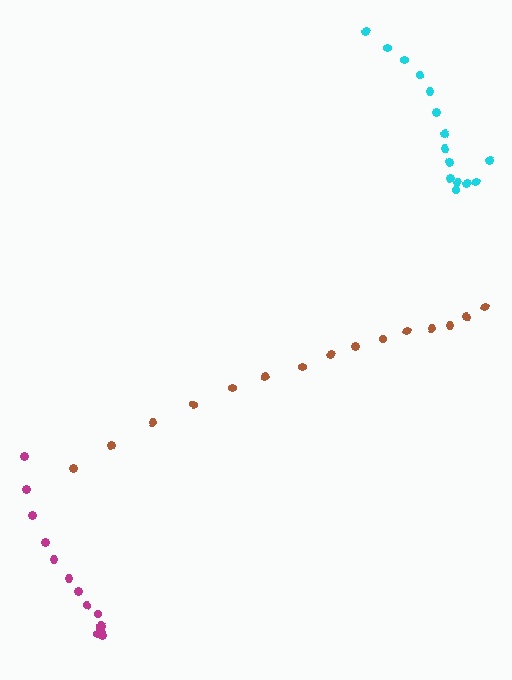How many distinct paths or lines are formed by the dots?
There are 3 distinct paths.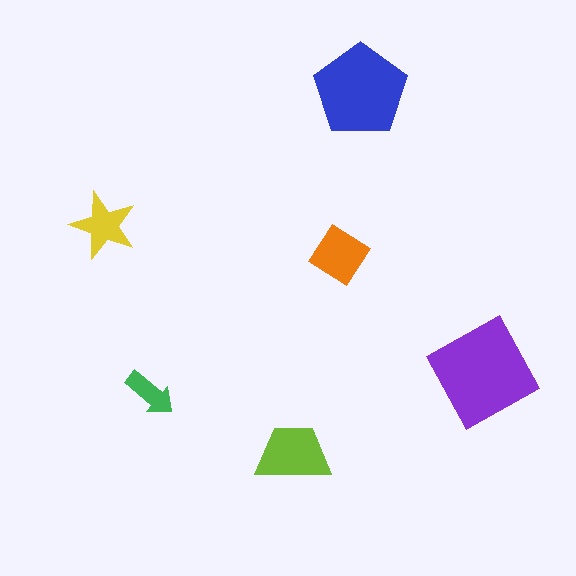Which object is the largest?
The purple diamond.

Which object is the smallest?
The green arrow.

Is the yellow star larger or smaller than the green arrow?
Larger.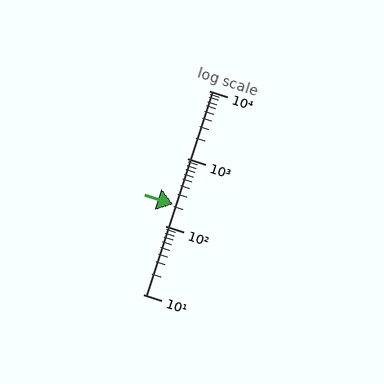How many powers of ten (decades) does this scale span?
The scale spans 3 decades, from 10 to 10000.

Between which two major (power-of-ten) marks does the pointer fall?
The pointer is between 100 and 1000.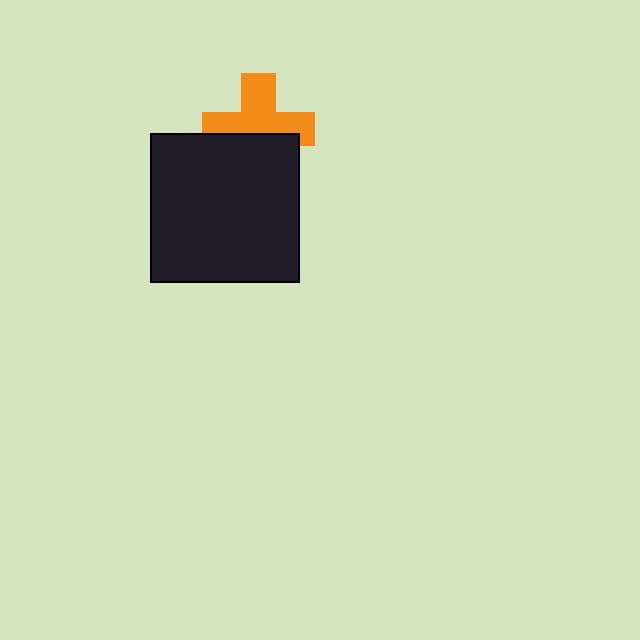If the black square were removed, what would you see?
You would see the complete orange cross.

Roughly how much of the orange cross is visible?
About half of it is visible (roughly 61%).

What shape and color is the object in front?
The object in front is a black square.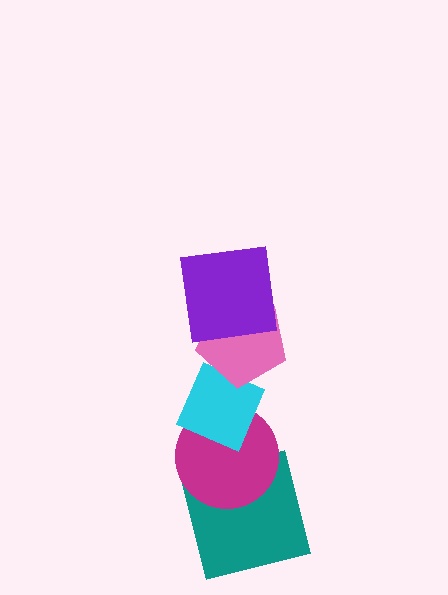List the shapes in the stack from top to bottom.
From top to bottom: the purple square, the pink pentagon, the cyan diamond, the magenta circle, the teal square.